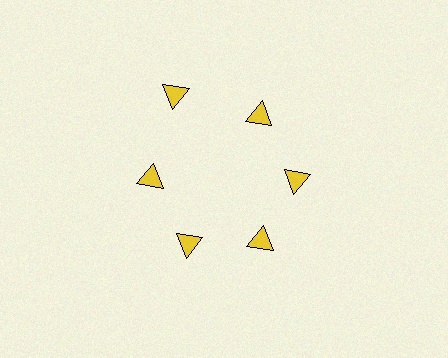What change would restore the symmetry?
The symmetry would be restored by moving it inward, back onto the ring so that all 6 triangles sit at equal angles and equal distance from the center.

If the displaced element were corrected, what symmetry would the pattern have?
It would have 6-fold rotational symmetry — the pattern would map onto itself every 60 degrees.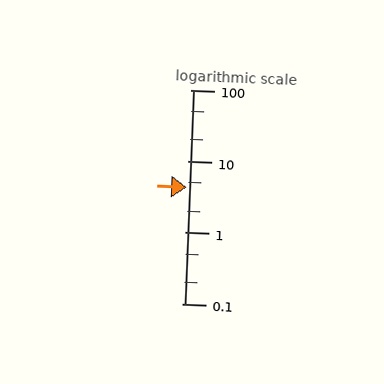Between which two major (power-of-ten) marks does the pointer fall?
The pointer is between 1 and 10.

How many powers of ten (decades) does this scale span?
The scale spans 3 decades, from 0.1 to 100.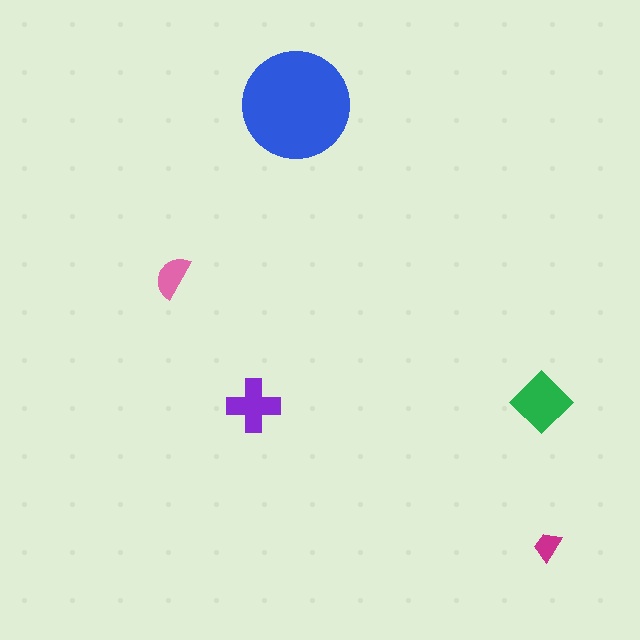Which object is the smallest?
The magenta trapezoid.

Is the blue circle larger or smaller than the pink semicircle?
Larger.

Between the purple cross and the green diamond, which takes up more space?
The green diamond.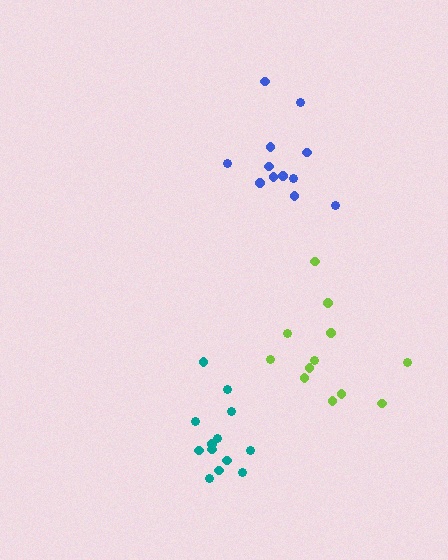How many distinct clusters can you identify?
There are 3 distinct clusters.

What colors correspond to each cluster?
The clusters are colored: lime, teal, blue.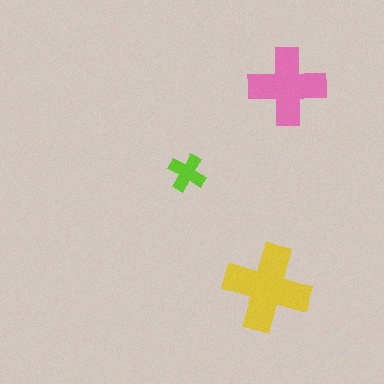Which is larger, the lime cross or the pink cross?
The pink one.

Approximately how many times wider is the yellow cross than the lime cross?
About 2.5 times wider.